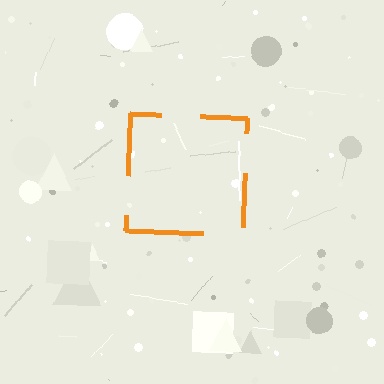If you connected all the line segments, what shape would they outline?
They would outline a square.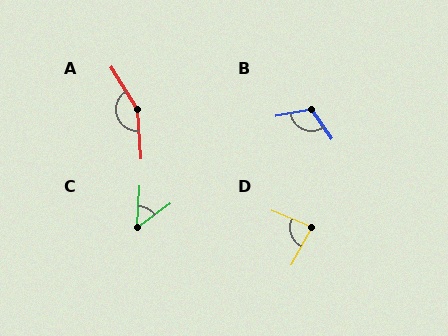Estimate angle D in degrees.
Approximately 84 degrees.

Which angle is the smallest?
C, at approximately 52 degrees.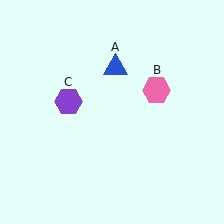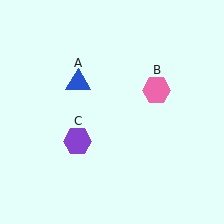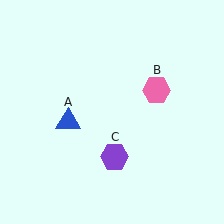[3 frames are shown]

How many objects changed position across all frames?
2 objects changed position: blue triangle (object A), purple hexagon (object C).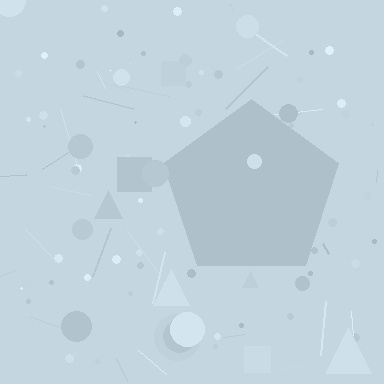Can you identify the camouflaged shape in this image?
The camouflaged shape is a pentagon.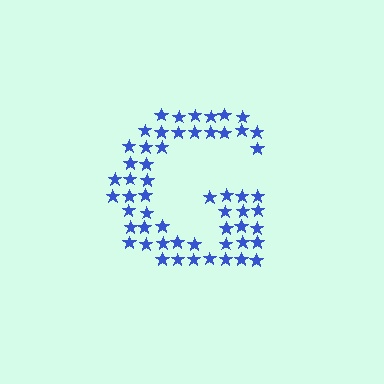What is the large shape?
The large shape is the letter G.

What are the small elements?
The small elements are stars.